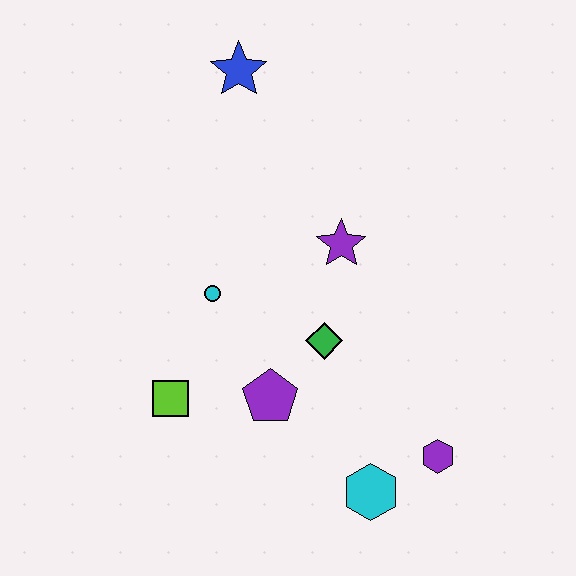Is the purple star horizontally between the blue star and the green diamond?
No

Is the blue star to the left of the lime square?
No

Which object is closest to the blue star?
The purple star is closest to the blue star.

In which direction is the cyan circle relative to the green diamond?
The cyan circle is to the left of the green diamond.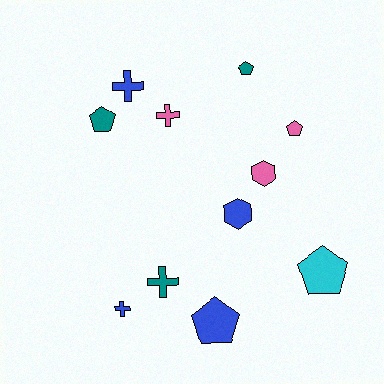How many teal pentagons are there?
There are 2 teal pentagons.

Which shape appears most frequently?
Pentagon, with 5 objects.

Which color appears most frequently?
Blue, with 4 objects.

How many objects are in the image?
There are 11 objects.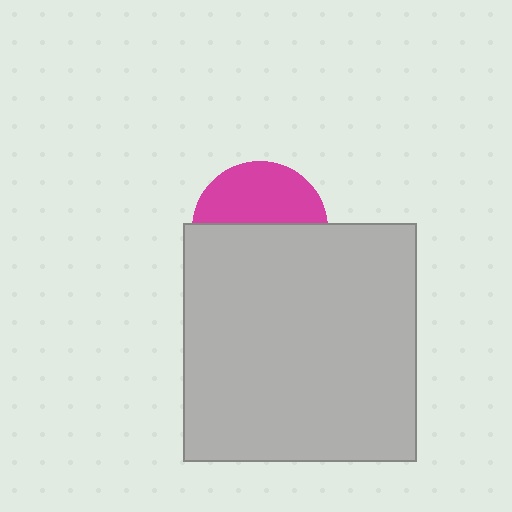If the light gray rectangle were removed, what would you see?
You would see the complete magenta circle.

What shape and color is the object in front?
The object in front is a light gray rectangle.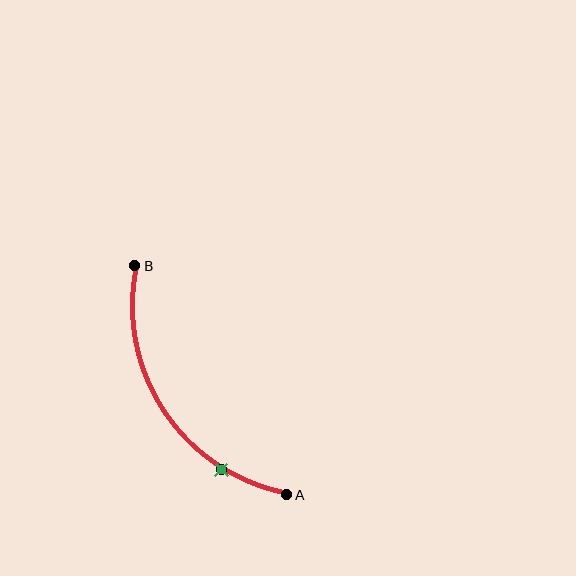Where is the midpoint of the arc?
The arc midpoint is the point on the curve farthest from the straight line joining A and B. It sits to the left of that line.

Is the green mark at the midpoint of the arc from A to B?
No. The green mark lies on the arc but is closer to endpoint A. The arc midpoint would be at the point on the curve equidistant along the arc from both A and B.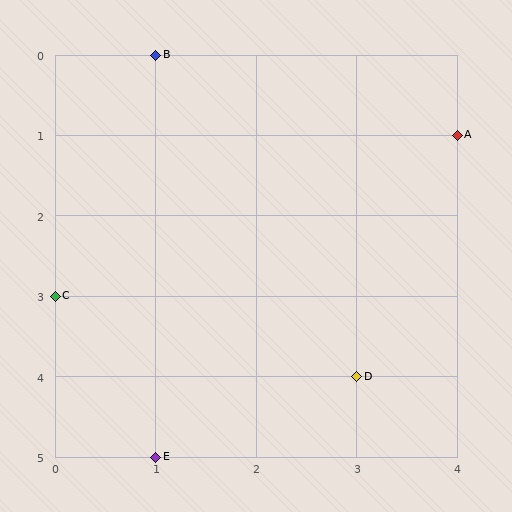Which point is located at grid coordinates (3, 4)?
Point D is at (3, 4).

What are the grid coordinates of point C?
Point C is at grid coordinates (0, 3).